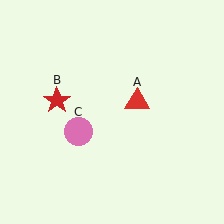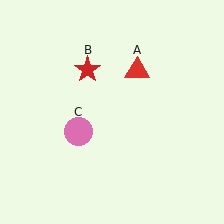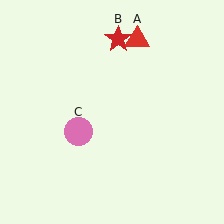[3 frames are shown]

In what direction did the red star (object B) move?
The red star (object B) moved up and to the right.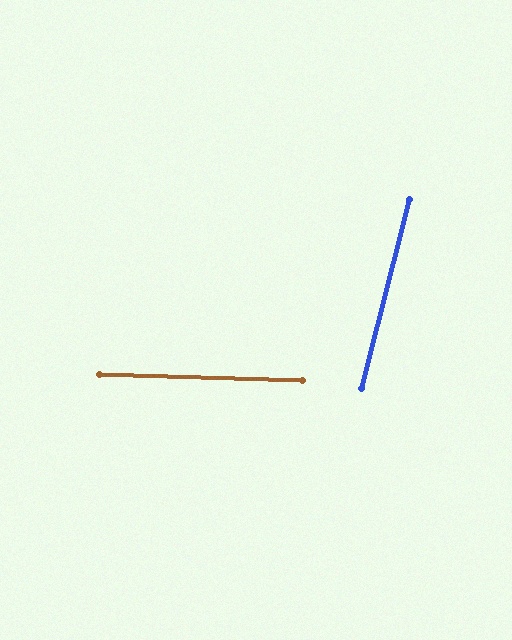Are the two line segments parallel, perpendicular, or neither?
Neither parallel nor perpendicular — they differ by about 77°.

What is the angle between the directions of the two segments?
Approximately 77 degrees.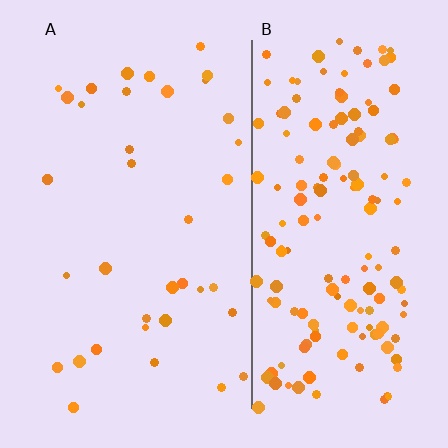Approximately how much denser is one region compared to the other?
Approximately 4.4× — region B over region A.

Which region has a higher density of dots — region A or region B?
B (the right).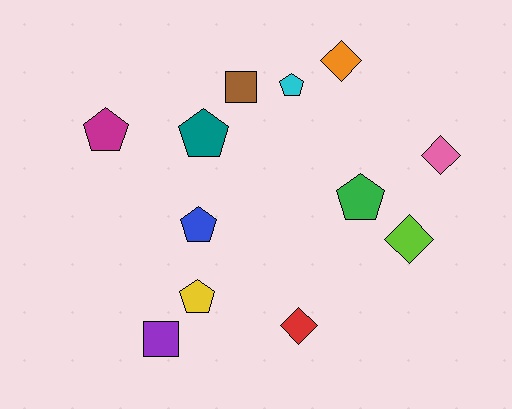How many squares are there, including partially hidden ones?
There are 2 squares.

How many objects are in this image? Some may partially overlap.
There are 12 objects.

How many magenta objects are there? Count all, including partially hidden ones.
There is 1 magenta object.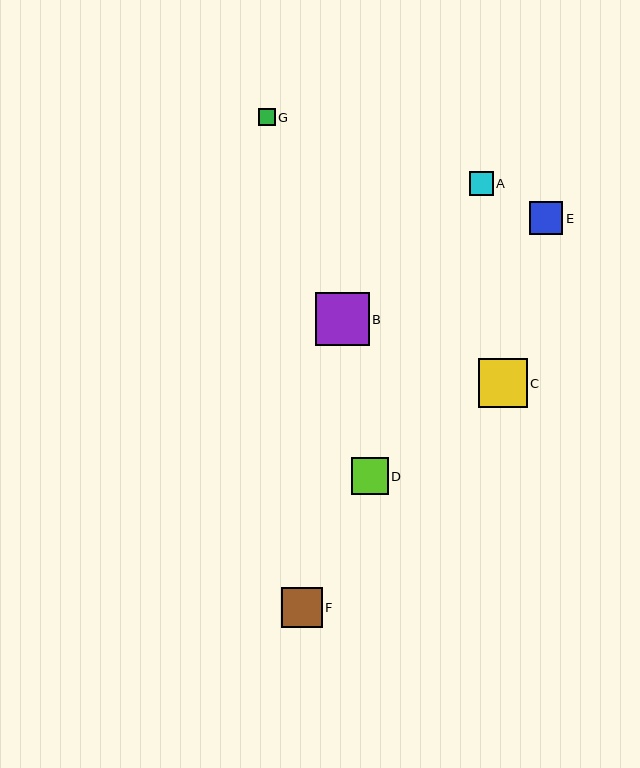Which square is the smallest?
Square G is the smallest with a size of approximately 17 pixels.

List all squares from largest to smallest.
From largest to smallest: B, C, F, D, E, A, G.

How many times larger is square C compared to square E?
Square C is approximately 1.5 times the size of square E.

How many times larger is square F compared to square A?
Square F is approximately 1.7 times the size of square A.